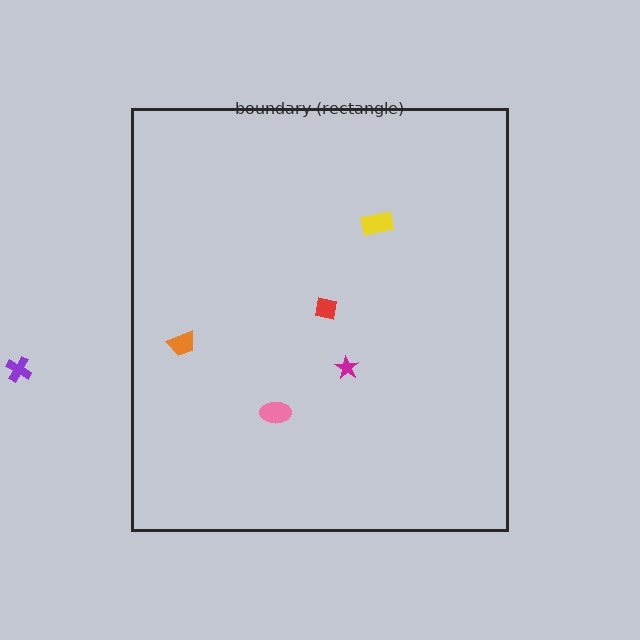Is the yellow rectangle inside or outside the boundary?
Inside.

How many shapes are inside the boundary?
5 inside, 1 outside.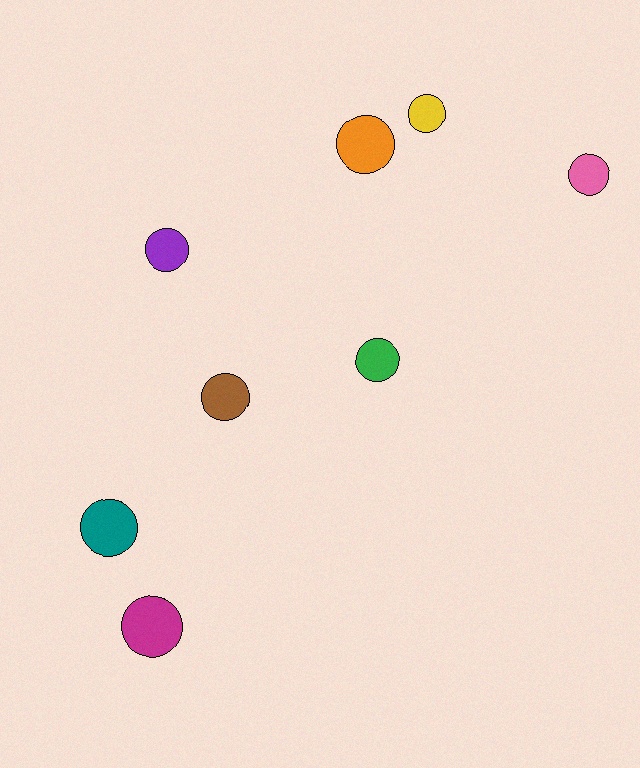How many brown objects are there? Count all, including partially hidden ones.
There is 1 brown object.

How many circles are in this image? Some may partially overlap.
There are 8 circles.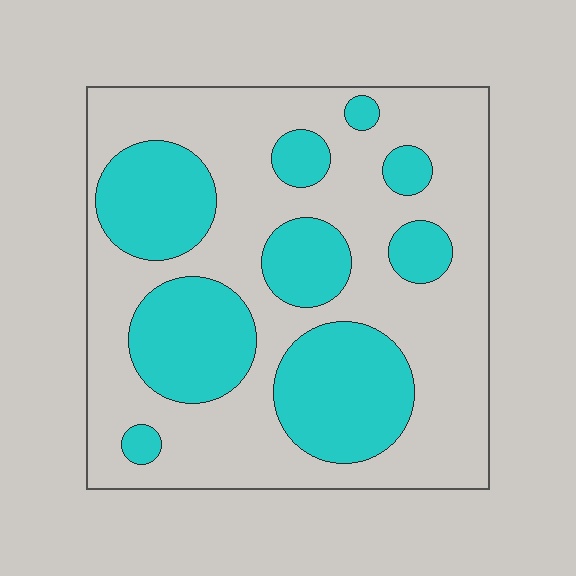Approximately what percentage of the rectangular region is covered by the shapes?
Approximately 35%.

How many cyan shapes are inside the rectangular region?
9.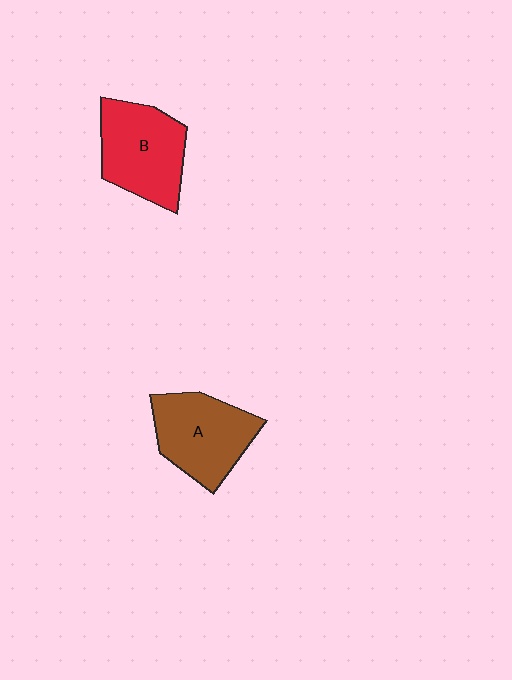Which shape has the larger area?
Shape B (red).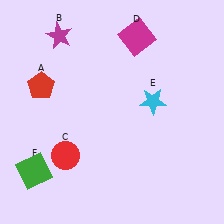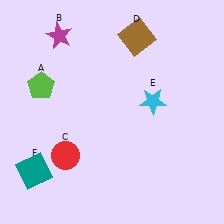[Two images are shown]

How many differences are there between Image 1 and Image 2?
There are 3 differences between the two images.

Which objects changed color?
A changed from red to lime. D changed from magenta to brown. F changed from green to teal.